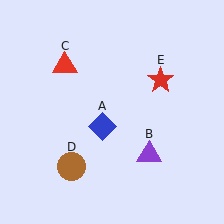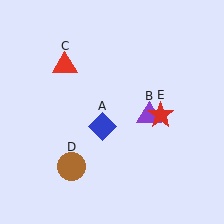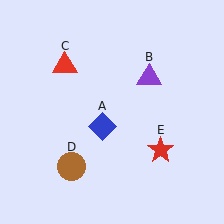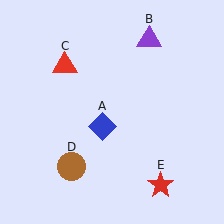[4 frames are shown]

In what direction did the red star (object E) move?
The red star (object E) moved down.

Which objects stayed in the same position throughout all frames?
Blue diamond (object A) and red triangle (object C) and brown circle (object D) remained stationary.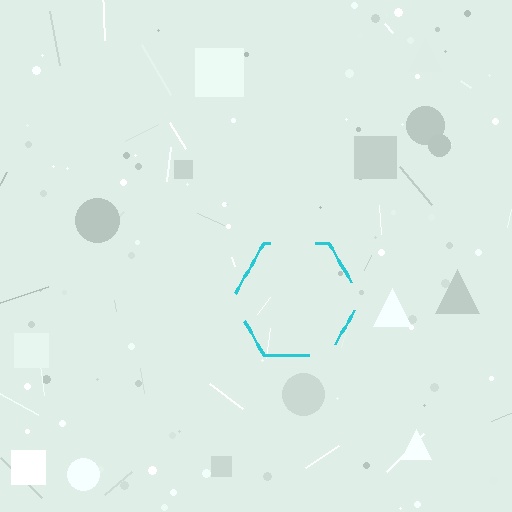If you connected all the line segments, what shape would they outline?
They would outline a hexagon.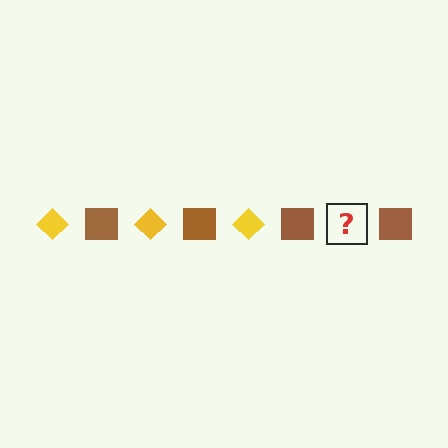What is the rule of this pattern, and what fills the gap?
The rule is that the pattern alternates between yellow diamond and brown square. The gap should be filled with a yellow diamond.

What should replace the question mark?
The question mark should be replaced with a yellow diamond.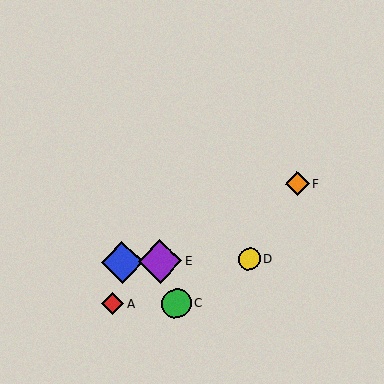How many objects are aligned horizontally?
3 objects (B, D, E) are aligned horizontally.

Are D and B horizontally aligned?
Yes, both are at y≈259.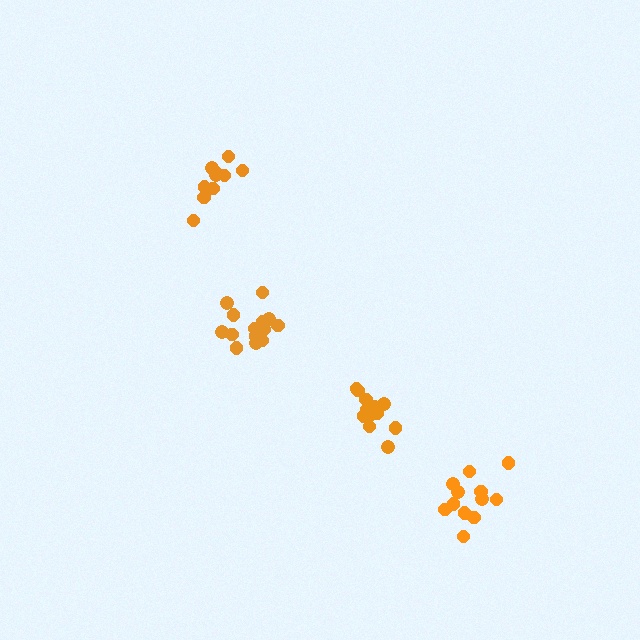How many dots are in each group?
Group 1: 15 dots, Group 2: 10 dots, Group 3: 13 dots, Group 4: 12 dots (50 total).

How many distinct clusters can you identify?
There are 4 distinct clusters.